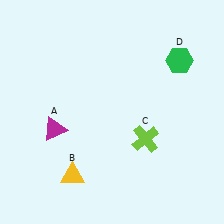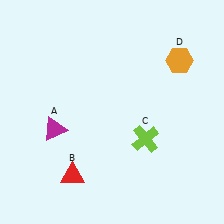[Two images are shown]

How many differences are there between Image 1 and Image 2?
There are 2 differences between the two images.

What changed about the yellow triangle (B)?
In Image 1, B is yellow. In Image 2, it changed to red.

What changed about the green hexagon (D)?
In Image 1, D is green. In Image 2, it changed to orange.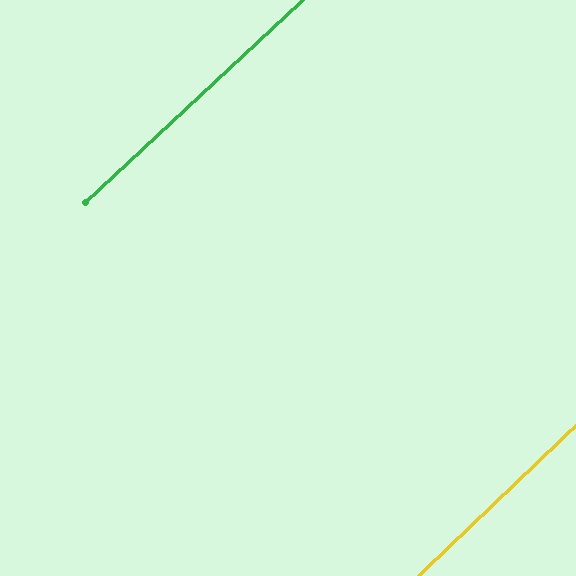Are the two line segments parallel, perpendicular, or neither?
Parallel — their directions differ by only 0.7°.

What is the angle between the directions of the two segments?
Approximately 1 degree.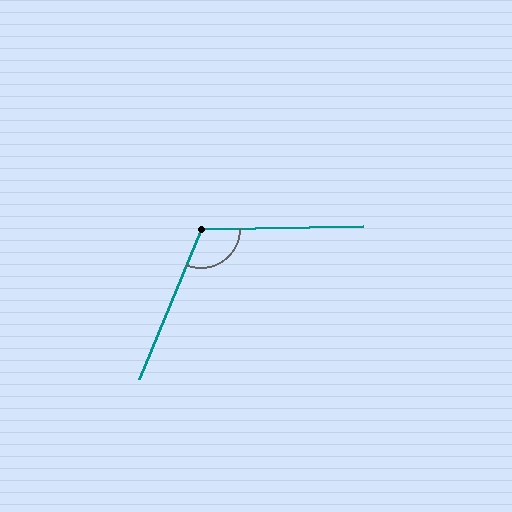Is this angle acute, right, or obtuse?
It is obtuse.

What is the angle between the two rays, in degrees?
Approximately 113 degrees.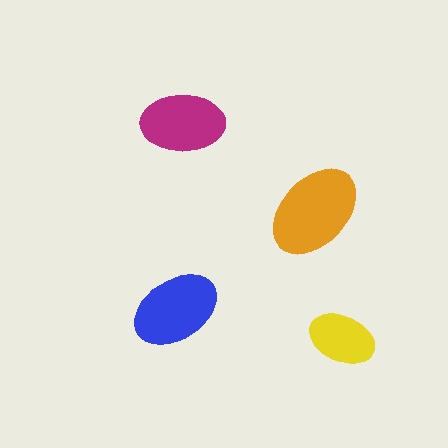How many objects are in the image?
There are 4 objects in the image.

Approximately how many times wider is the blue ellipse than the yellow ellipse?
About 1.5 times wider.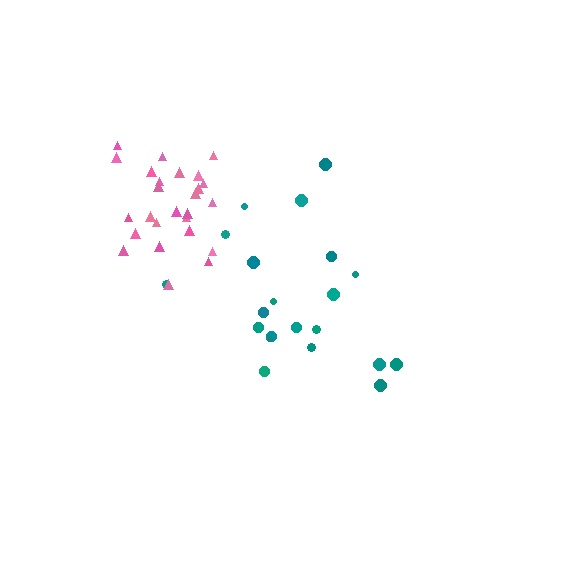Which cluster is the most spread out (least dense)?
Teal.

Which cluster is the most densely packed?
Pink.